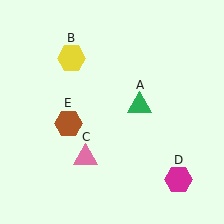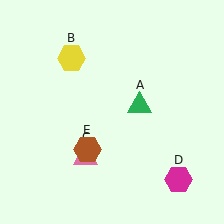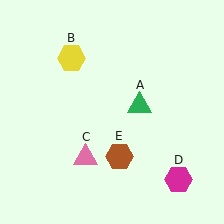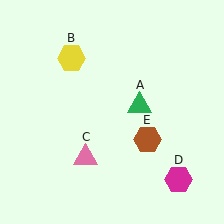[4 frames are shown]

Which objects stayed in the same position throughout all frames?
Green triangle (object A) and yellow hexagon (object B) and pink triangle (object C) and magenta hexagon (object D) remained stationary.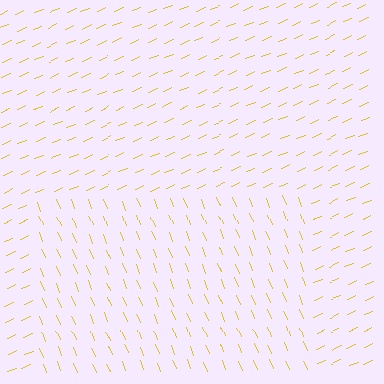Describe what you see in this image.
The image is filled with small yellow line segments. A rectangle region in the image has lines oriented differently from the surrounding lines, creating a visible texture boundary.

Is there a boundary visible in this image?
Yes, there is a texture boundary formed by a change in line orientation.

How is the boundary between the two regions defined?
The boundary is defined purely by a change in line orientation (approximately 89 degrees difference). All lines are the same color and thickness.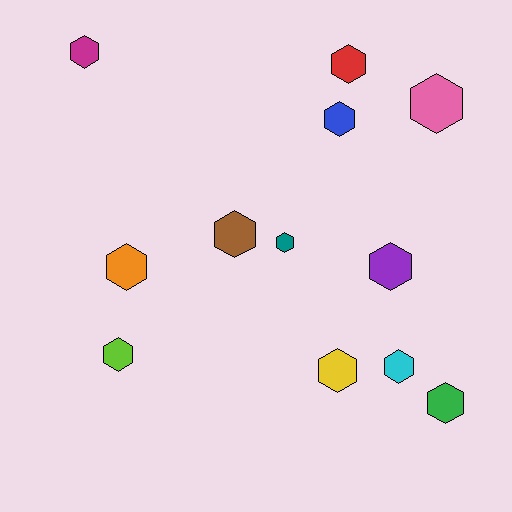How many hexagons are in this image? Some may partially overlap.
There are 12 hexagons.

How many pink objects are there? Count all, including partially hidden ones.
There is 1 pink object.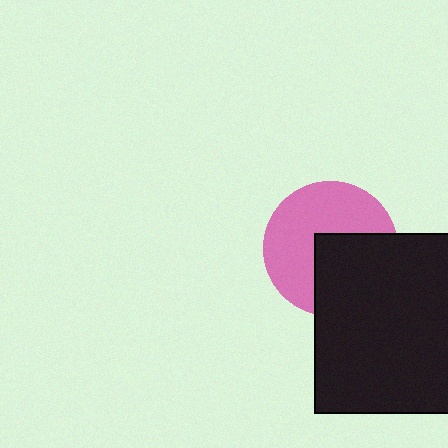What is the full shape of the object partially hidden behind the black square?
The partially hidden object is a pink circle.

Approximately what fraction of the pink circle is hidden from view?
Roughly 42% of the pink circle is hidden behind the black square.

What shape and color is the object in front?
The object in front is a black square.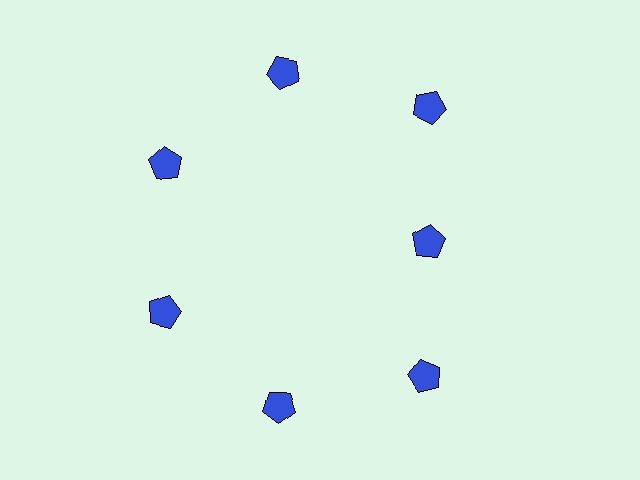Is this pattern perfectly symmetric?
No. The 7 blue pentagons are arranged in a ring, but one element near the 3 o'clock position is pulled inward toward the center, breaking the 7-fold rotational symmetry.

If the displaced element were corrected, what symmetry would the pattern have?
It would have 7-fold rotational symmetry — the pattern would map onto itself every 51 degrees.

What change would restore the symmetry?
The symmetry would be restored by moving it outward, back onto the ring so that all 7 pentagons sit at equal angles and equal distance from the center.